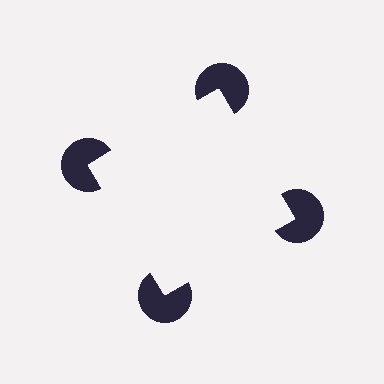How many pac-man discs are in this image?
There are 4 — one at each vertex of the illusory square.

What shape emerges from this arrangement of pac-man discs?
An illusory square — its edges are inferred from the aligned wedge cuts in the pac-man discs, not physically drawn.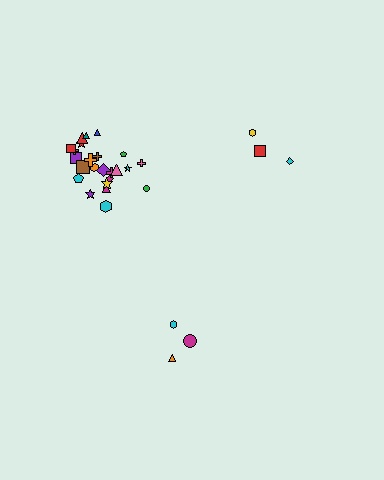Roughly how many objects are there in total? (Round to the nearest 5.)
Roughly 30 objects in total.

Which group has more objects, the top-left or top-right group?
The top-left group.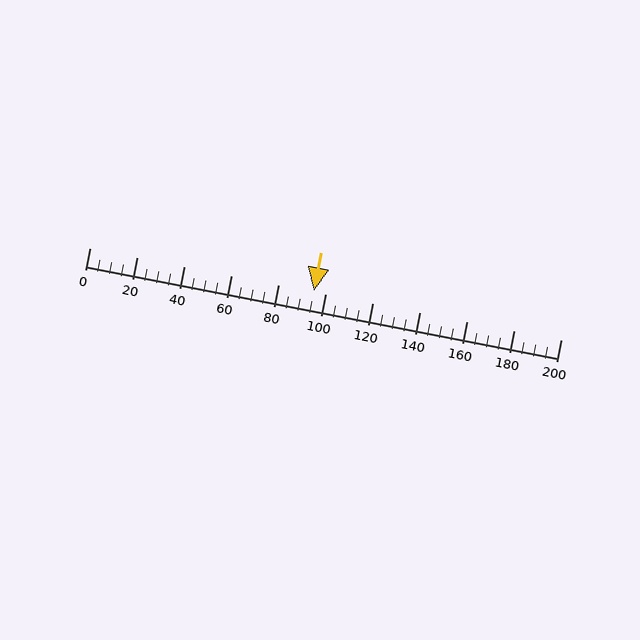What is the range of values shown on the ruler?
The ruler shows values from 0 to 200.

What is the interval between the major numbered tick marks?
The major tick marks are spaced 20 units apart.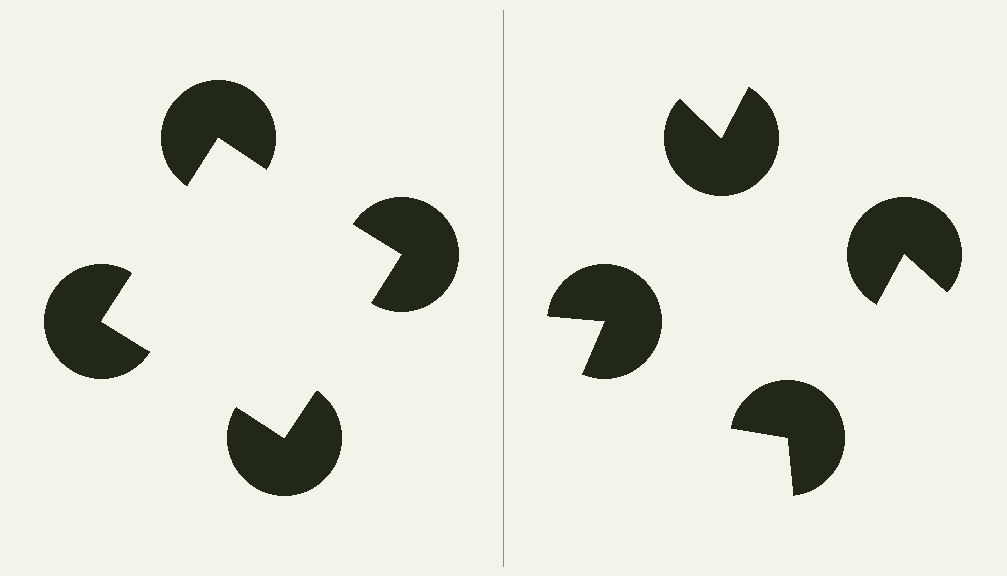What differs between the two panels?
The pac-man discs are positioned identically on both sides; only the wedge orientations differ. On the left they align to a square; on the right they are misaligned.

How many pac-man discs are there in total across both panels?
8 — 4 on each side.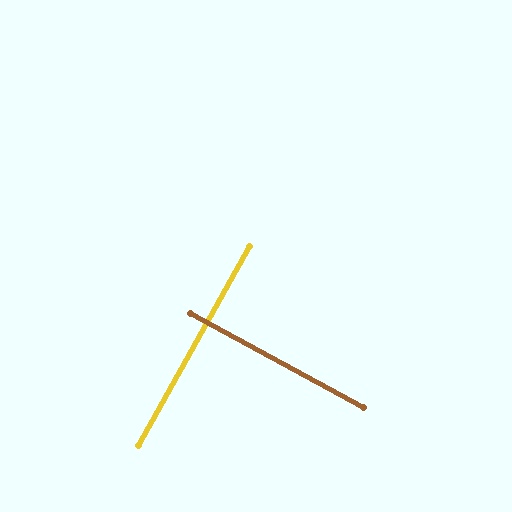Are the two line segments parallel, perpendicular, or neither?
Perpendicular — they meet at approximately 89°.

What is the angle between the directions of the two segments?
Approximately 89 degrees.